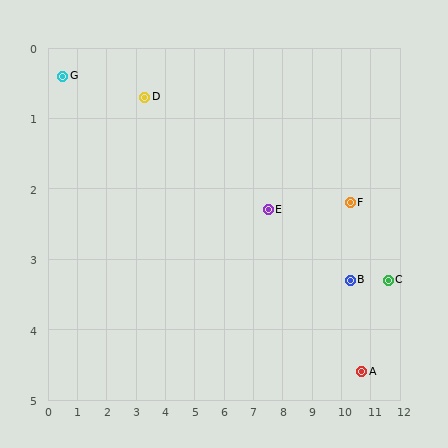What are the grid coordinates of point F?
Point F is at approximately (10.3, 2.2).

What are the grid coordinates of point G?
Point G is at approximately (0.5, 0.4).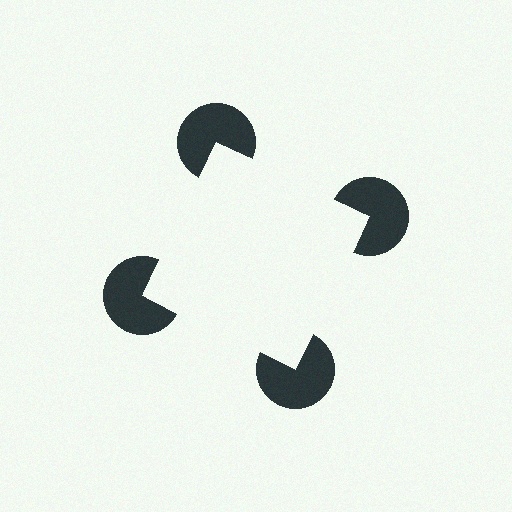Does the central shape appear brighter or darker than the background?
It typically appears slightly brighter than the background, even though no actual brightness change is drawn.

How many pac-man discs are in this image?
There are 4 — one at each vertex of the illusory square.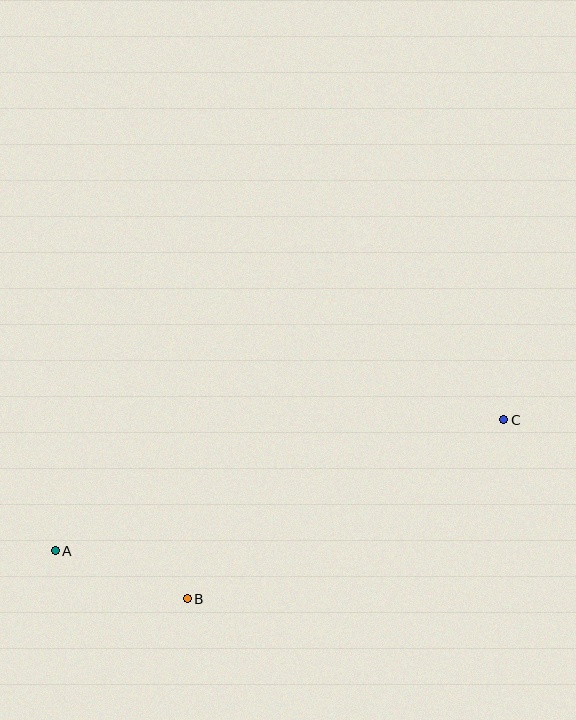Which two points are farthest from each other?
Points A and C are farthest from each other.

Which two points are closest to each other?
Points A and B are closest to each other.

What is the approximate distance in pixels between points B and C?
The distance between B and C is approximately 364 pixels.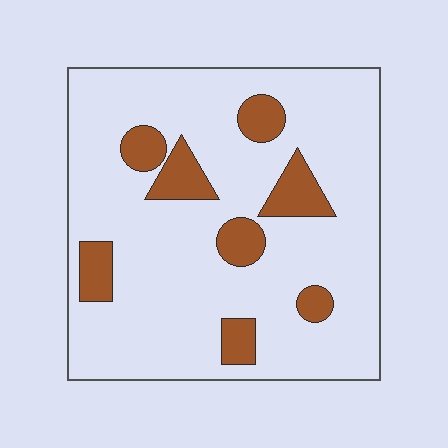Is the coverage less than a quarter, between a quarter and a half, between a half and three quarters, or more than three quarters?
Less than a quarter.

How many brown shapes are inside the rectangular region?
8.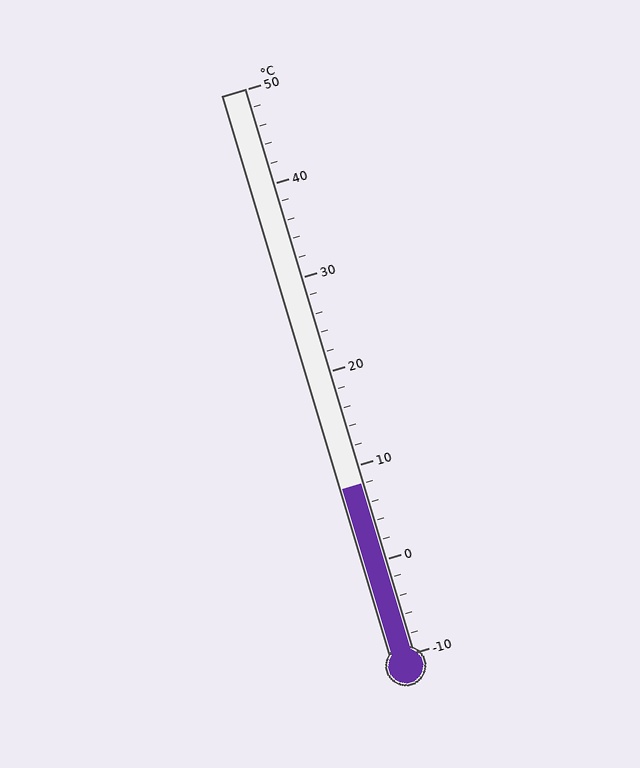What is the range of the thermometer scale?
The thermometer scale ranges from -10°C to 50°C.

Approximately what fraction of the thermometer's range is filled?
The thermometer is filled to approximately 30% of its range.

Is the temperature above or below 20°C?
The temperature is below 20°C.